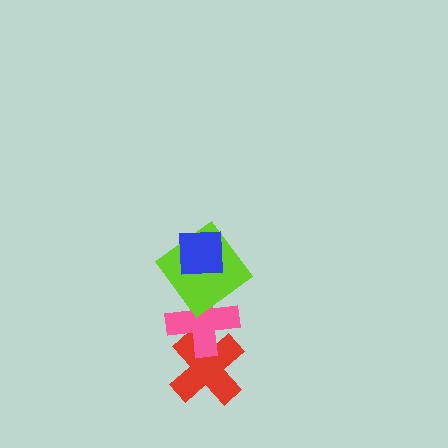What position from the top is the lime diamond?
The lime diamond is 2nd from the top.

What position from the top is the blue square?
The blue square is 1st from the top.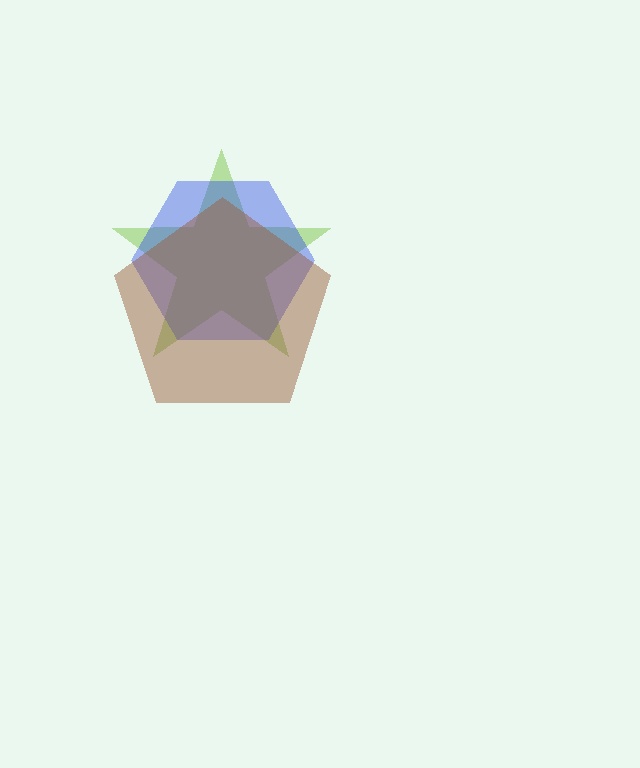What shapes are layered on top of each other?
The layered shapes are: a lime star, a blue hexagon, a brown pentagon.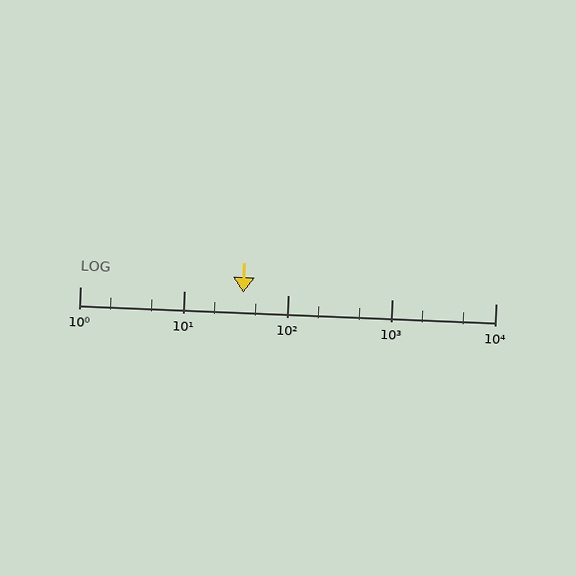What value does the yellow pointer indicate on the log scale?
The pointer indicates approximately 37.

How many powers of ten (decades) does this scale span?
The scale spans 4 decades, from 1 to 10000.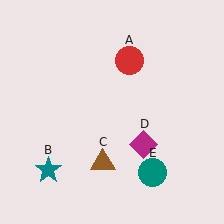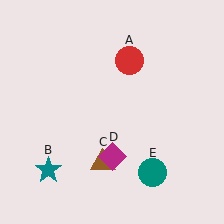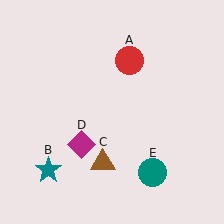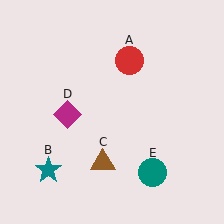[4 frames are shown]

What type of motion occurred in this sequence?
The magenta diamond (object D) rotated clockwise around the center of the scene.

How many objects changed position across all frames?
1 object changed position: magenta diamond (object D).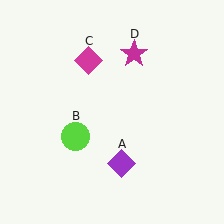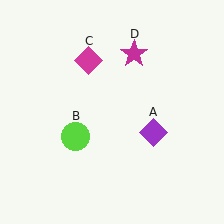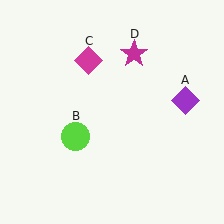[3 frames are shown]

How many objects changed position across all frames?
1 object changed position: purple diamond (object A).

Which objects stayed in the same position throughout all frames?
Lime circle (object B) and magenta diamond (object C) and magenta star (object D) remained stationary.